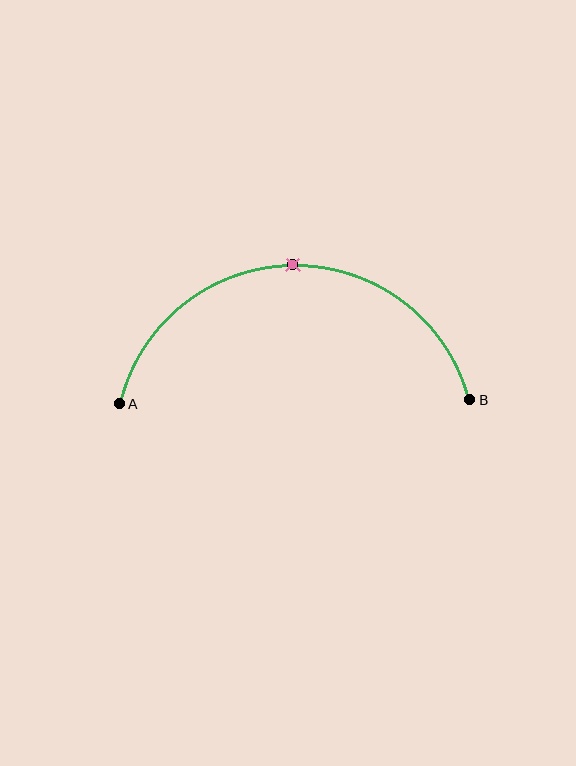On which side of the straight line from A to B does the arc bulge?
The arc bulges above the straight line connecting A and B.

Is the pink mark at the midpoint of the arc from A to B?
Yes. The pink mark lies on the arc at equal arc-length from both A and B — it is the arc midpoint.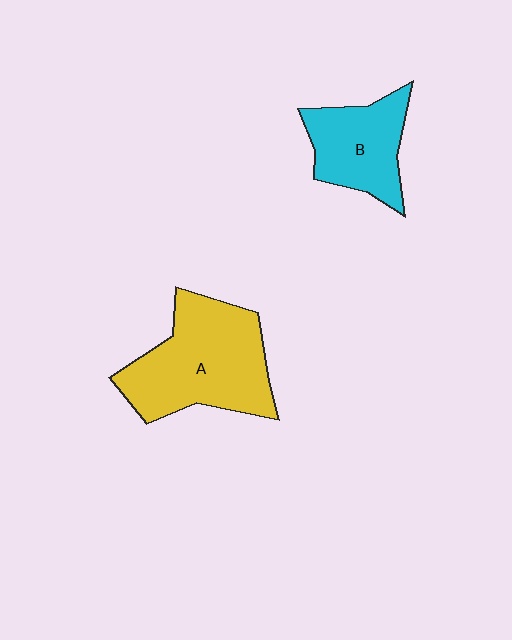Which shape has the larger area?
Shape A (yellow).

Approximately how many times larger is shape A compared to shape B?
Approximately 1.6 times.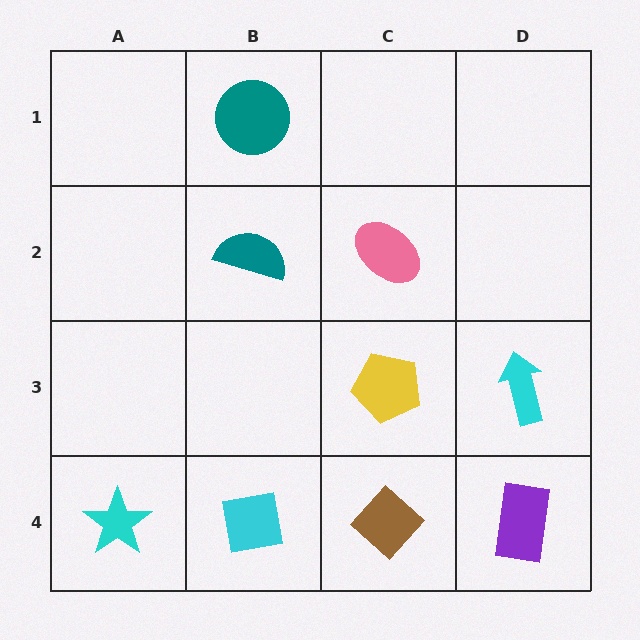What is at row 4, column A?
A cyan star.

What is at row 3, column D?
A cyan arrow.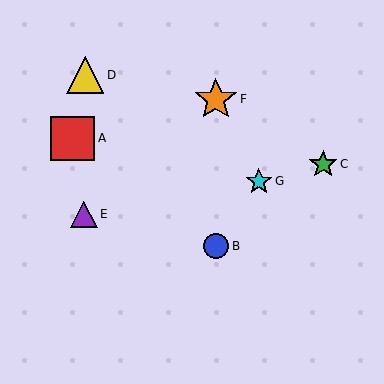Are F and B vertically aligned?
Yes, both are at x≈216.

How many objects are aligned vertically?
2 objects (B, F) are aligned vertically.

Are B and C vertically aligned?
No, B is at x≈216 and C is at x≈323.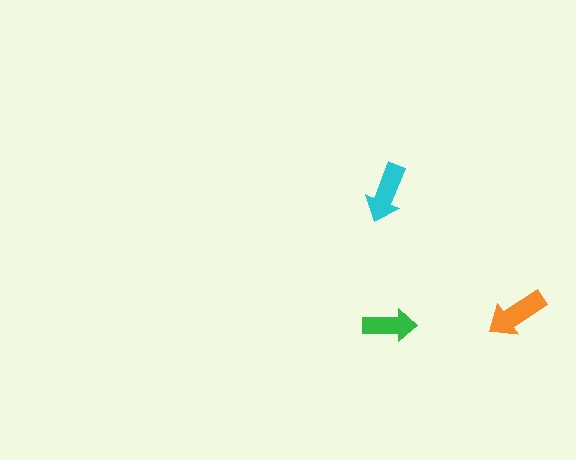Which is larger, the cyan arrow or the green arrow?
The cyan one.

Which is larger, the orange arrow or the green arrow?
The orange one.